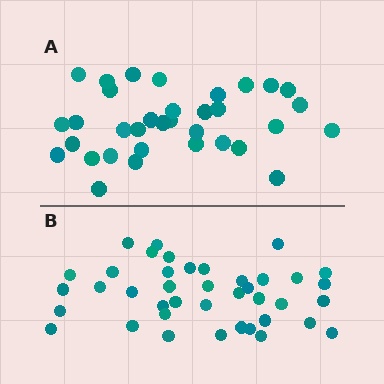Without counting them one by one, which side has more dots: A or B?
Region B (the bottom region) has more dots.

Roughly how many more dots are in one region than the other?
Region B has about 6 more dots than region A.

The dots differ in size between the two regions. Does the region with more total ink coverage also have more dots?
No. Region A has more total ink coverage because its dots are larger, but region B actually contains more individual dots. Total area can be misleading — the number of items is what matters here.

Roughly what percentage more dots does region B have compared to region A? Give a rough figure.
About 20% more.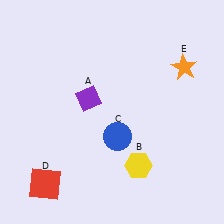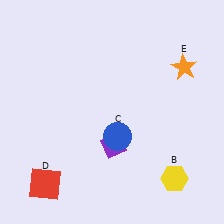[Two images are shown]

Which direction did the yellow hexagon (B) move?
The yellow hexagon (B) moved right.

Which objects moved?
The objects that moved are: the purple diamond (A), the yellow hexagon (B).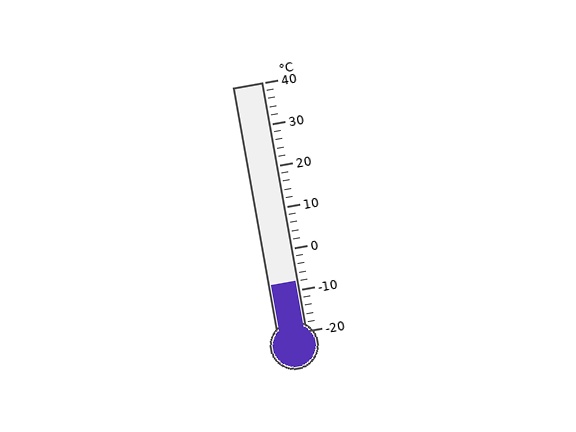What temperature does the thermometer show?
The thermometer shows approximately -8°C.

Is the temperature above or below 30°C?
The temperature is below 30°C.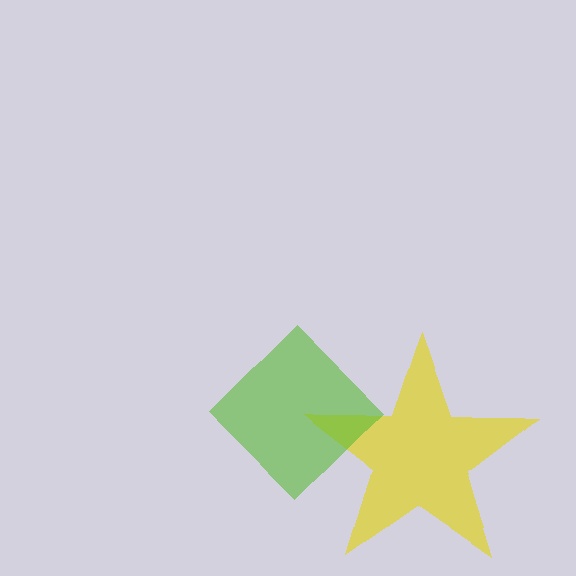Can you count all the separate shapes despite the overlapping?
Yes, there are 2 separate shapes.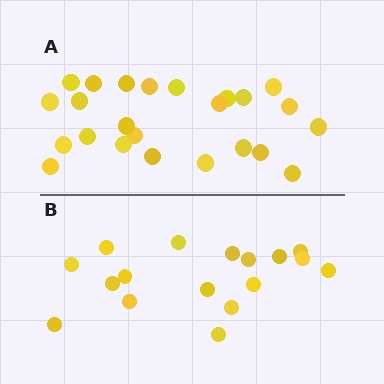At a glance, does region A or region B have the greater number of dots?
Region A (the top region) has more dots.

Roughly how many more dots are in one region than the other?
Region A has roughly 8 or so more dots than region B.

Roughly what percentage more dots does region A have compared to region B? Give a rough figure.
About 40% more.